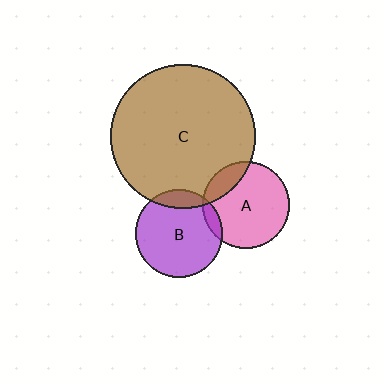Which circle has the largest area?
Circle C (brown).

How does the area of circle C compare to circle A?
Approximately 2.8 times.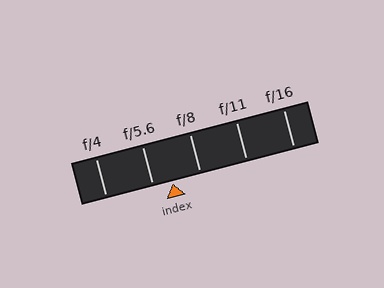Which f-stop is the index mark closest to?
The index mark is closest to f/5.6.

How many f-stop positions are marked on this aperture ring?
There are 5 f-stop positions marked.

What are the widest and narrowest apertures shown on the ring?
The widest aperture shown is f/4 and the narrowest is f/16.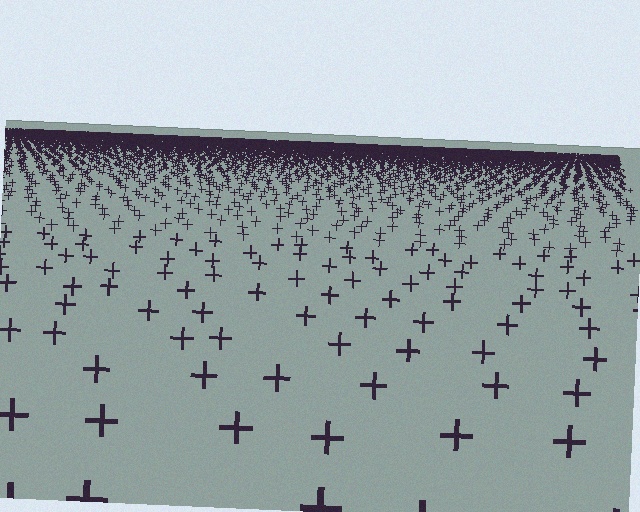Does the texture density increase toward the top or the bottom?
Density increases toward the top.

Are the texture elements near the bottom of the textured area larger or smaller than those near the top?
Larger. Near the bottom, elements are closer to the viewer and appear at a bigger on-screen size.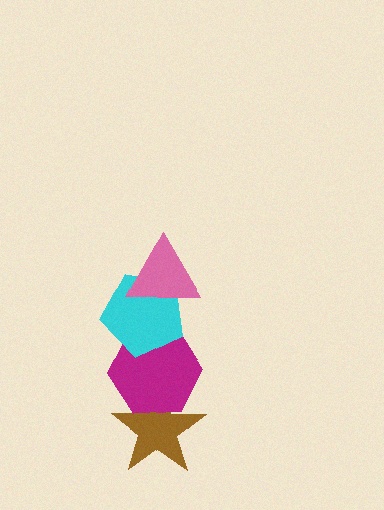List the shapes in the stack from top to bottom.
From top to bottom: the pink triangle, the cyan pentagon, the magenta hexagon, the brown star.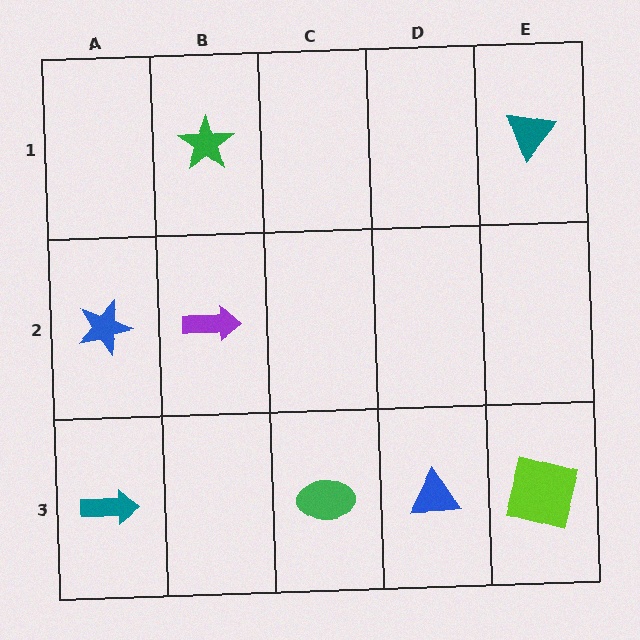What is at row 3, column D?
A blue triangle.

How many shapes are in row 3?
4 shapes.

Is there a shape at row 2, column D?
No, that cell is empty.